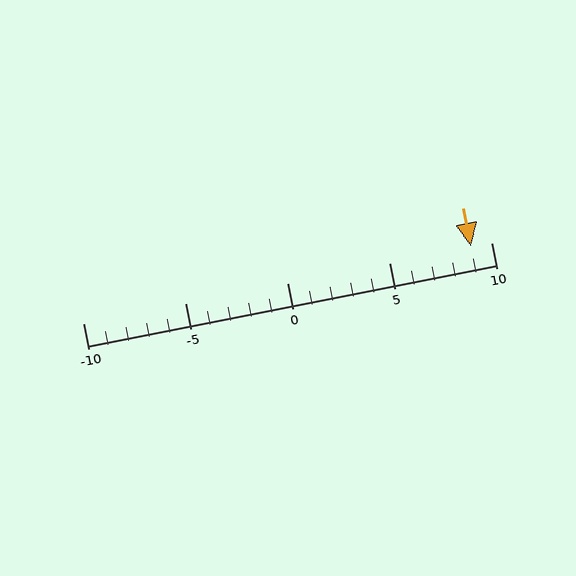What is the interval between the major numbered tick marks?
The major tick marks are spaced 5 units apart.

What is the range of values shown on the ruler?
The ruler shows values from -10 to 10.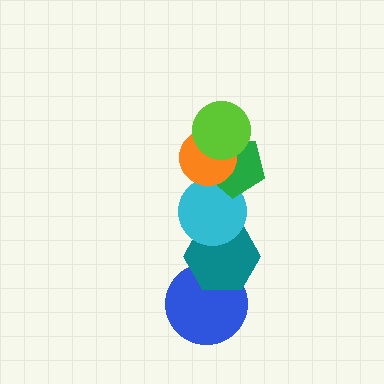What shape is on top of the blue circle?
The teal hexagon is on top of the blue circle.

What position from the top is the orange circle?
The orange circle is 2nd from the top.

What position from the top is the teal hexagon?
The teal hexagon is 5th from the top.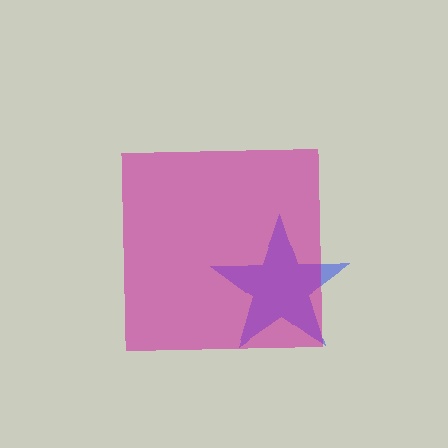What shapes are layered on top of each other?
The layered shapes are: a blue star, a magenta square.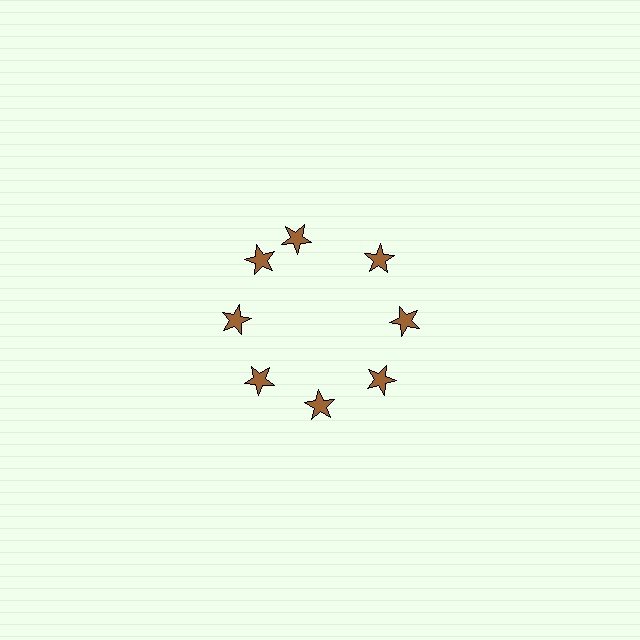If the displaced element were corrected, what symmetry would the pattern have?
It would have 8-fold rotational symmetry — the pattern would map onto itself every 45 degrees.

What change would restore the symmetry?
The symmetry would be restored by rotating it back into even spacing with its neighbors so that all 8 stars sit at equal angles and equal distance from the center.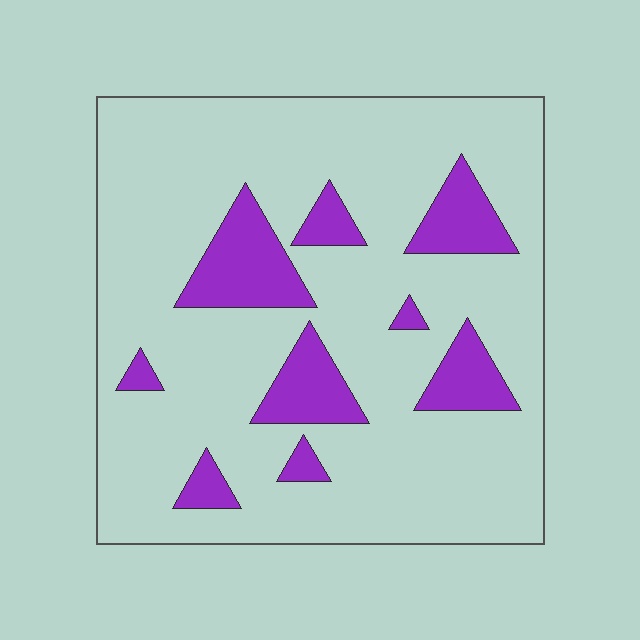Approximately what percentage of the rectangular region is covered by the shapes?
Approximately 15%.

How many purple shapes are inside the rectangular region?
9.